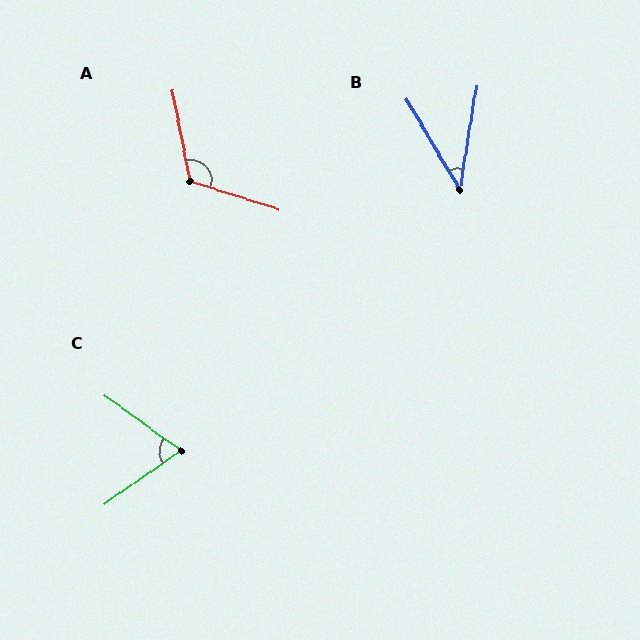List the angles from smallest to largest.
B (40°), C (71°), A (119°).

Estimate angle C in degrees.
Approximately 71 degrees.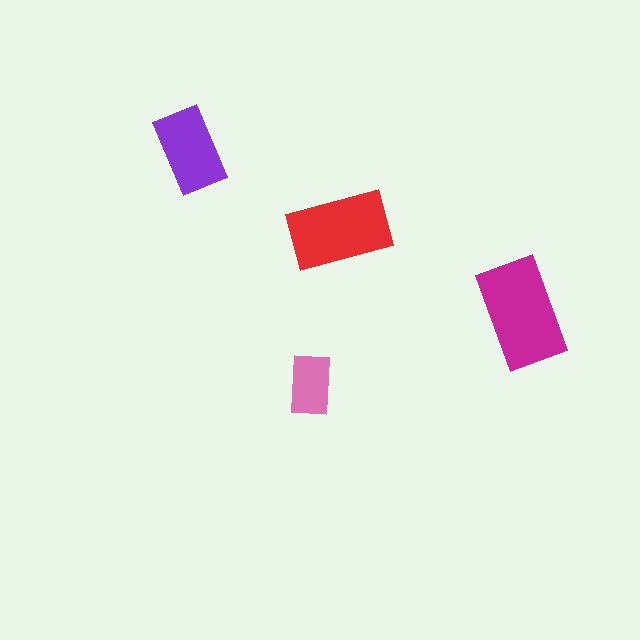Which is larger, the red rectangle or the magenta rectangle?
The magenta one.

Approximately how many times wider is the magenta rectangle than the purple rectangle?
About 1.5 times wider.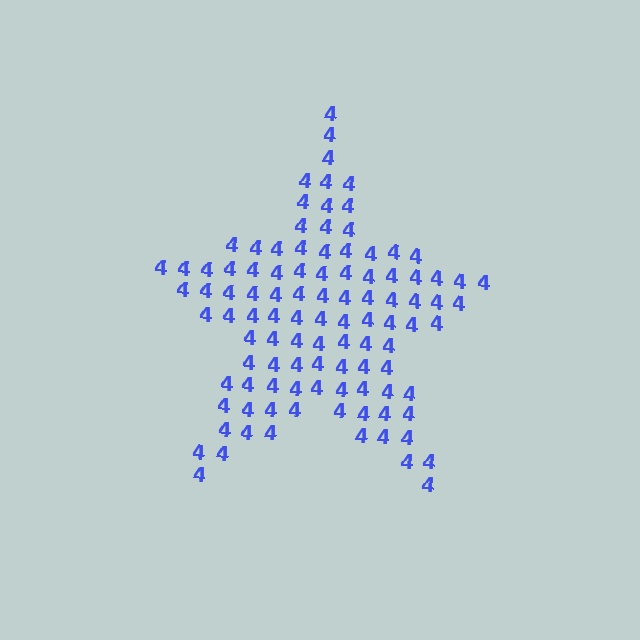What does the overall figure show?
The overall figure shows a star.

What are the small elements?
The small elements are digit 4's.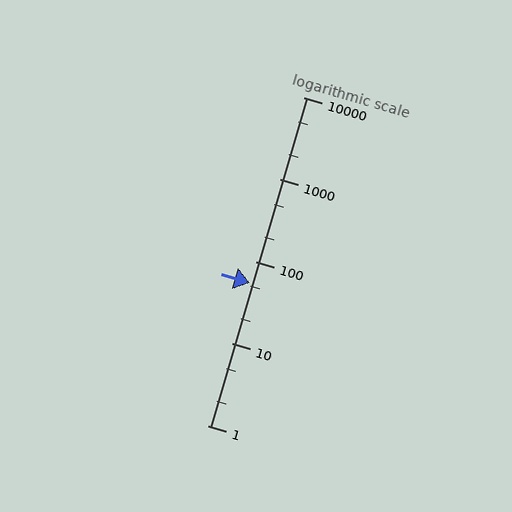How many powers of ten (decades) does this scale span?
The scale spans 4 decades, from 1 to 10000.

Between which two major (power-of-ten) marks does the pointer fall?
The pointer is between 10 and 100.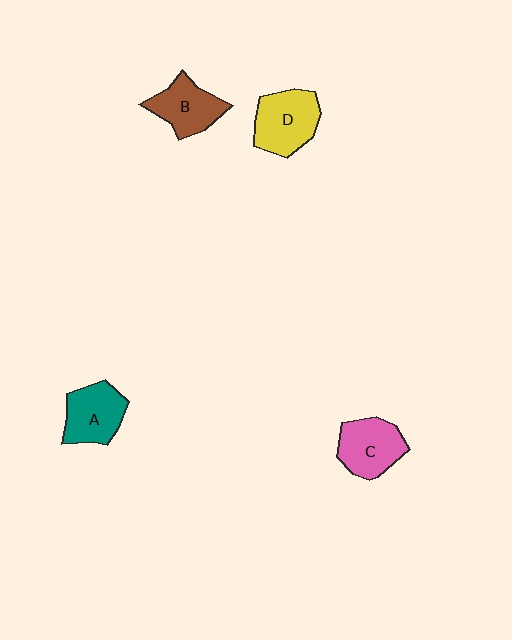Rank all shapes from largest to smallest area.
From largest to smallest: D (yellow), C (pink), A (teal), B (brown).